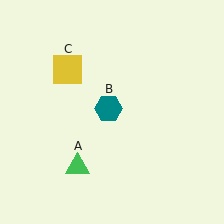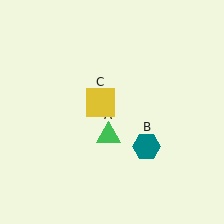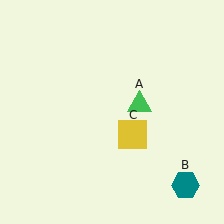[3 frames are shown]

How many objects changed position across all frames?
3 objects changed position: green triangle (object A), teal hexagon (object B), yellow square (object C).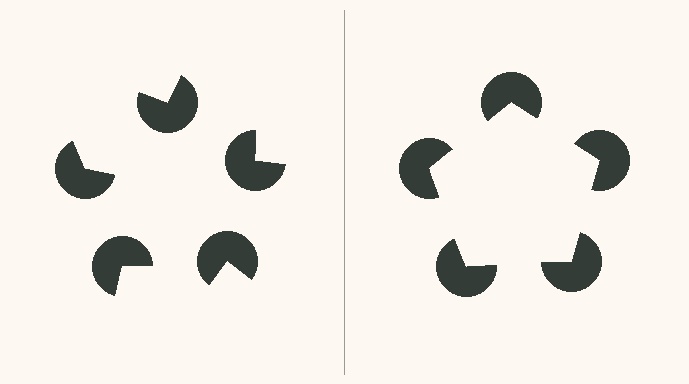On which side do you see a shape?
An illusory pentagon appears on the right side. On the left side the wedge cuts are rotated, so no coherent shape forms.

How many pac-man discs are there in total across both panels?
10 — 5 on each side.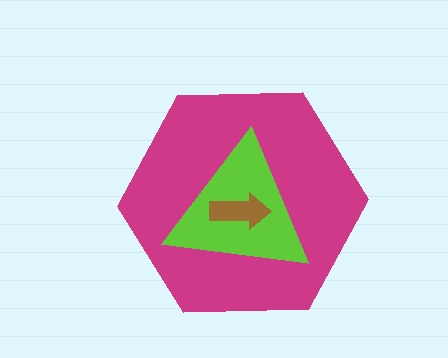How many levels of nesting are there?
3.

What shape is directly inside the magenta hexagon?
The lime triangle.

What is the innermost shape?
The brown arrow.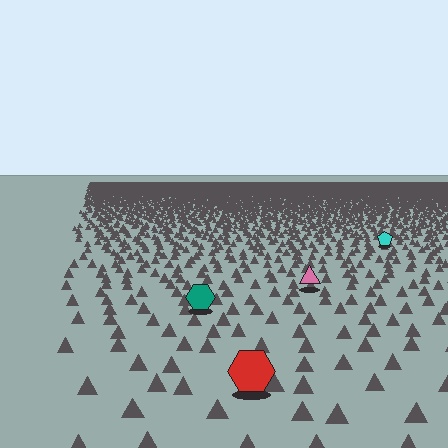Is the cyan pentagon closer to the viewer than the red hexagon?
No. The red hexagon is closer — you can tell from the texture gradient: the ground texture is coarser near it.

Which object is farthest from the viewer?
The cyan pentagon is farthest from the viewer. It appears smaller and the ground texture around it is denser.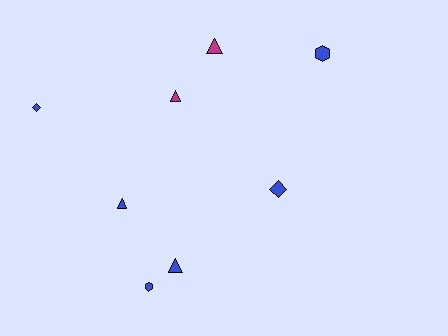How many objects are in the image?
There are 8 objects.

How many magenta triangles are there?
There are 2 magenta triangles.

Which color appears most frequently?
Blue, with 6 objects.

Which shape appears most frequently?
Triangle, with 4 objects.